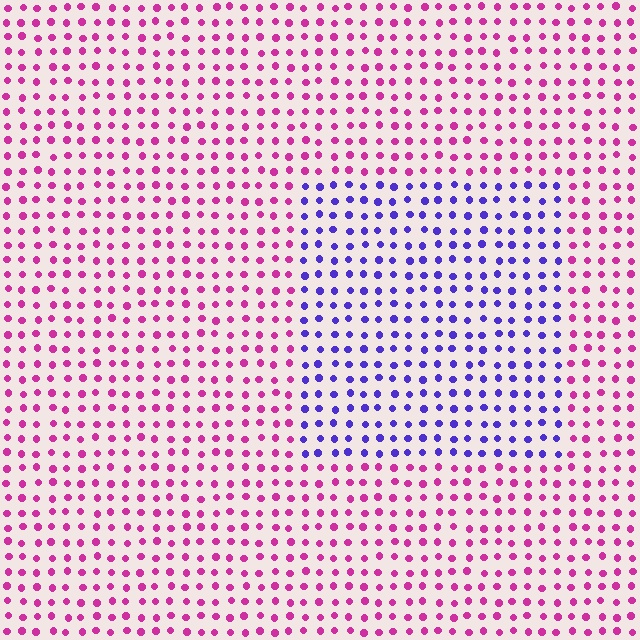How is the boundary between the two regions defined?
The boundary is defined purely by a slight shift in hue (about 66 degrees). Spacing, size, and orientation are identical on both sides.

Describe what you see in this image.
The image is filled with small magenta elements in a uniform arrangement. A rectangle-shaped region is visible where the elements are tinted to a slightly different hue, forming a subtle color boundary.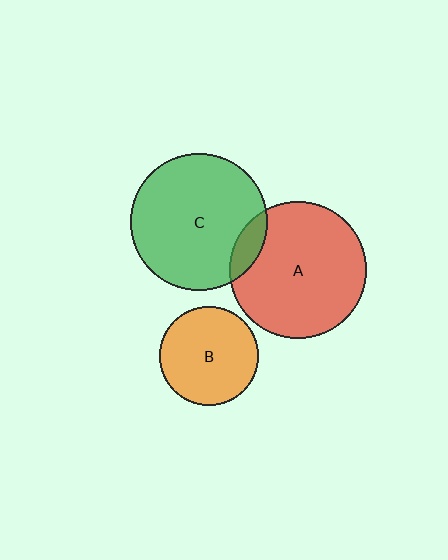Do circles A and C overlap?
Yes.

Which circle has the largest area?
Circle C (green).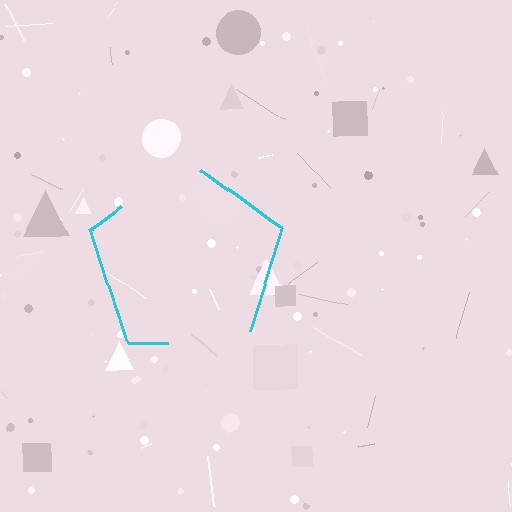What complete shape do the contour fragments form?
The contour fragments form a pentagon.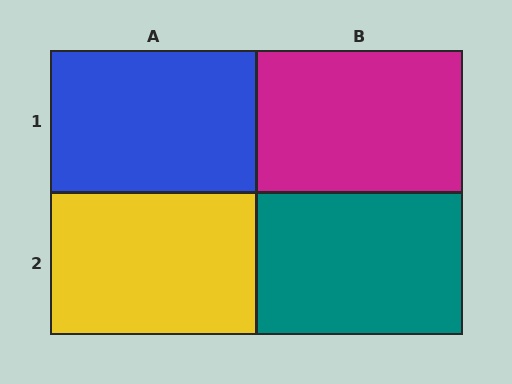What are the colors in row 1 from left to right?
Blue, magenta.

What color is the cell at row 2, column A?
Yellow.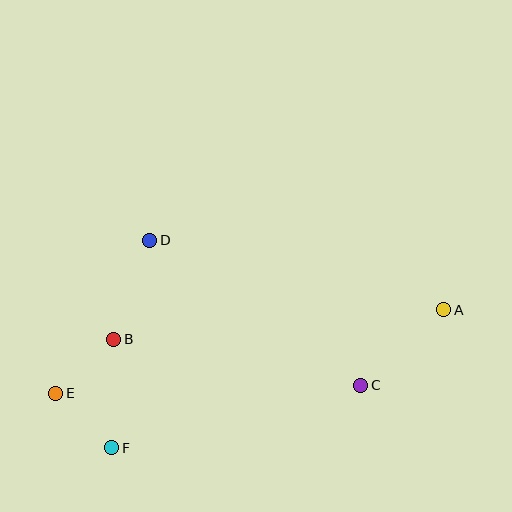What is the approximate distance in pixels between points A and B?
The distance between A and B is approximately 331 pixels.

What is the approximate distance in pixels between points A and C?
The distance between A and C is approximately 112 pixels.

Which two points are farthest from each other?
Points A and E are farthest from each other.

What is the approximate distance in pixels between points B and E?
The distance between B and E is approximately 79 pixels.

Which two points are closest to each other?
Points E and F are closest to each other.